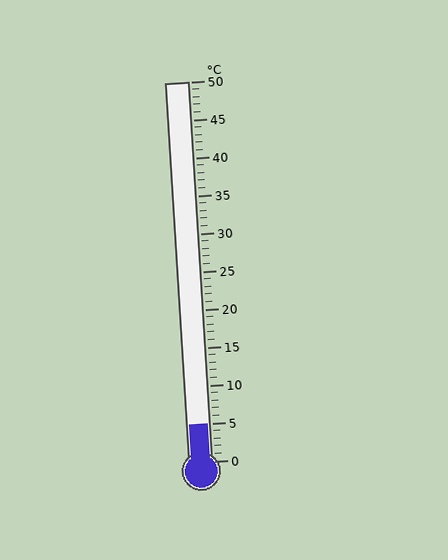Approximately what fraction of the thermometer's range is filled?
The thermometer is filled to approximately 10% of its range.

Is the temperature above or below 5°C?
The temperature is at 5°C.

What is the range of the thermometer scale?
The thermometer scale ranges from 0°C to 50°C.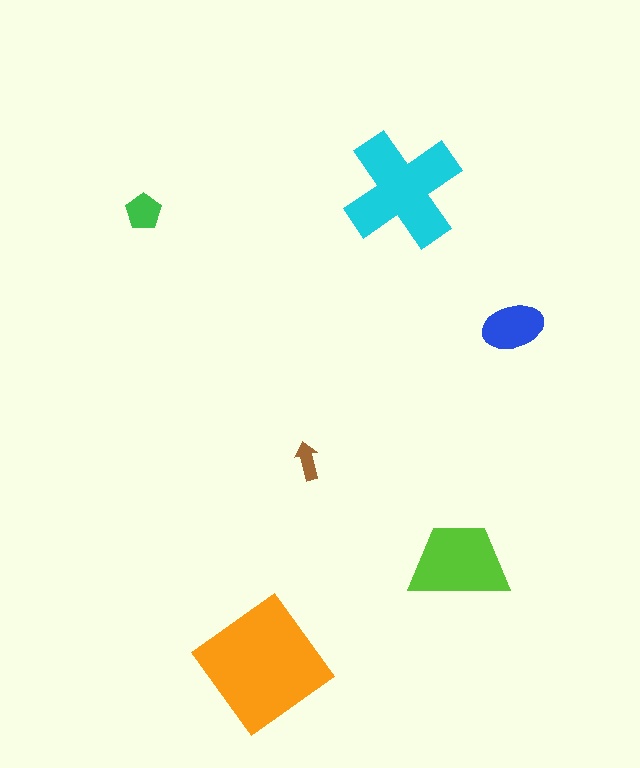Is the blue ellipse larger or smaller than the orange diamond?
Smaller.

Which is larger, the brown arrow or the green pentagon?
The green pentagon.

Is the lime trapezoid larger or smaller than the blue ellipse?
Larger.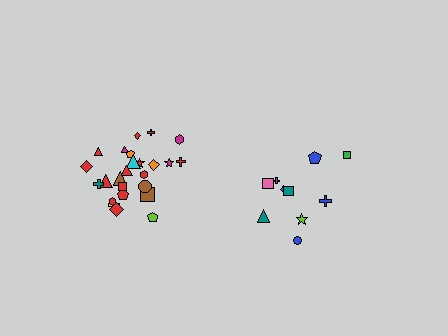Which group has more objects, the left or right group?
The left group.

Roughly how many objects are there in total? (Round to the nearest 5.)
Roughly 35 objects in total.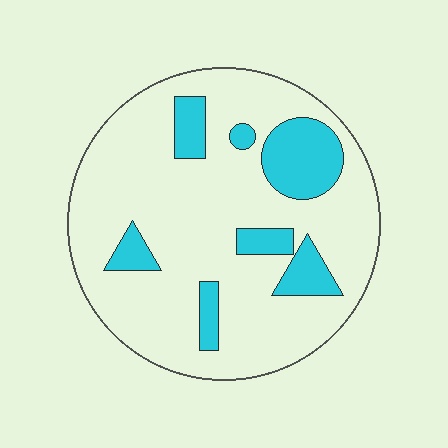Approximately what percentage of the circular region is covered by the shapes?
Approximately 20%.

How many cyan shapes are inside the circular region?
7.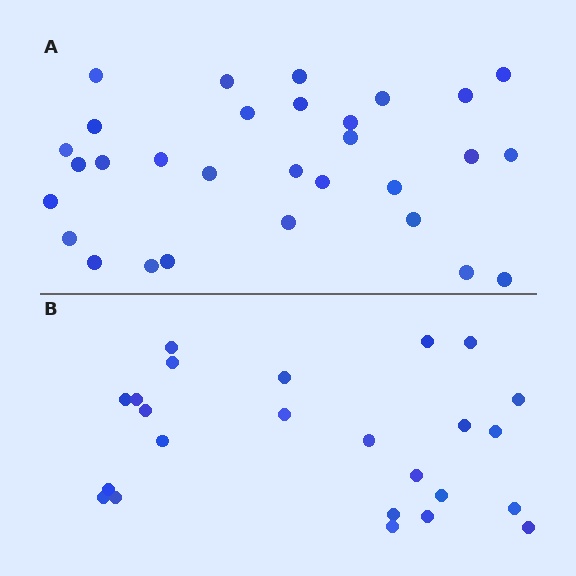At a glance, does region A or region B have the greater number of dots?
Region A (the top region) has more dots.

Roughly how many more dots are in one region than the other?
Region A has about 6 more dots than region B.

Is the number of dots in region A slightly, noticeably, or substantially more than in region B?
Region A has noticeably more, but not dramatically so. The ratio is roughly 1.2 to 1.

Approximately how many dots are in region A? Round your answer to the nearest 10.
About 30 dots.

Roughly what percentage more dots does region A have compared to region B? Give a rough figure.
About 25% more.